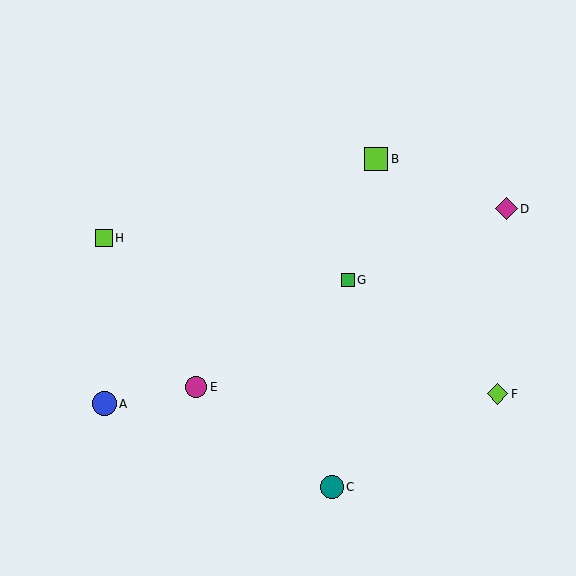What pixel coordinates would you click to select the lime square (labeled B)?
Click at (376, 159) to select the lime square B.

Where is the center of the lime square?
The center of the lime square is at (376, 159).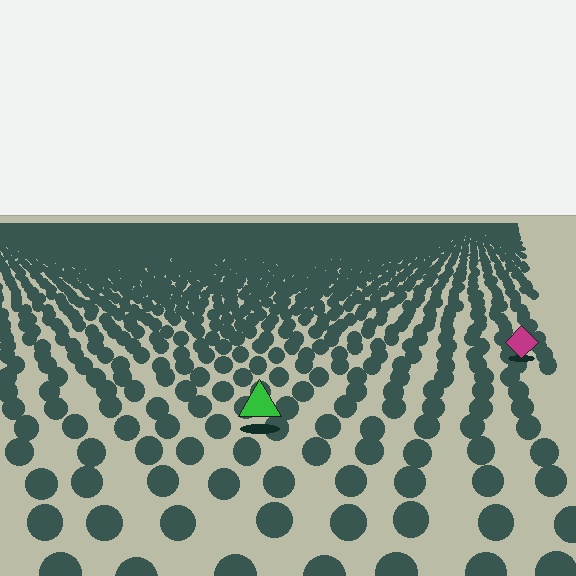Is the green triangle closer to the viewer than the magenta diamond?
Yes. The green triangle is closer — you can tell from the texture gradient: the ground texture is coarser near it.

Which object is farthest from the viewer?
The magenta diamond is farthest from the viewer. It appears smaller and the ground texture around it is denser.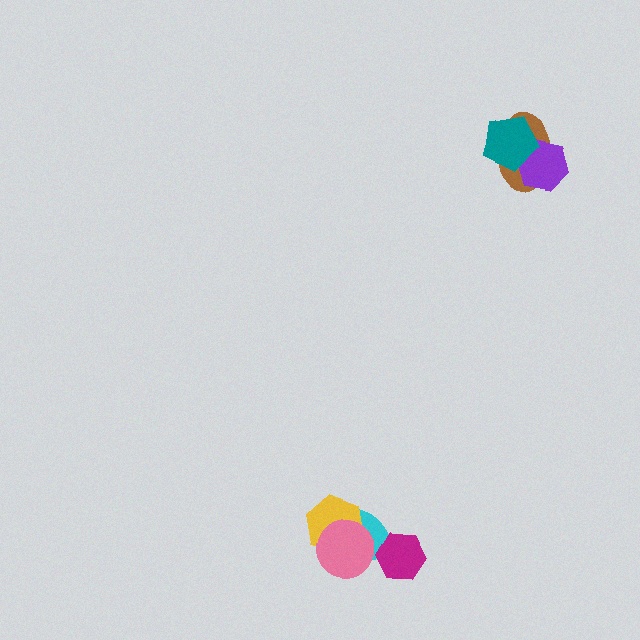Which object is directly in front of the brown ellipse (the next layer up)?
The purple hexagon is directly in front of the brown ellipse.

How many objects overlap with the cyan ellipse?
3 objects overlap with the cyan ellipse.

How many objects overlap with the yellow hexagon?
2 objects overlap with the yellow hexagon.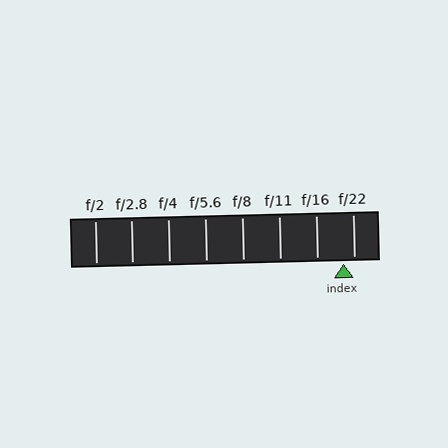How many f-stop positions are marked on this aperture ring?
There are 8 f-stop positions marked.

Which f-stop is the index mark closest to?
The index mark is closest to f/22.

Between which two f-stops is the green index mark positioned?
The index mark is between f/16 and f/22.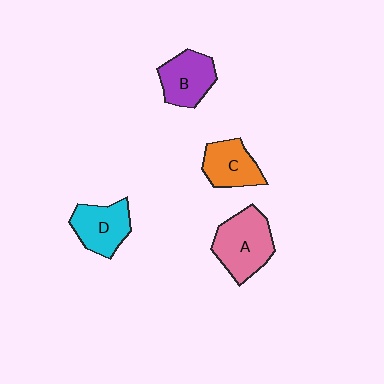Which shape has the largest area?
Shape A (pink).